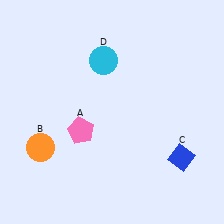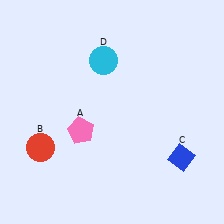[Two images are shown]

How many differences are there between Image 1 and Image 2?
There is 1 difference between the two images.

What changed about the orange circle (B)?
In Image 1, B is orange. In Image 2, it changed to red.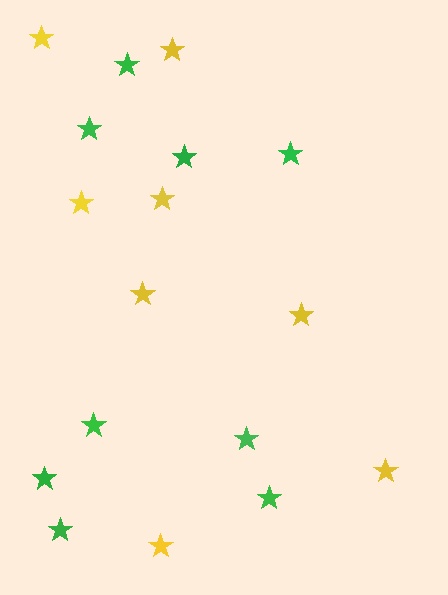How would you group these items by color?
There are 2 groups: one group of green stars (9) and one group of yellow stars (8).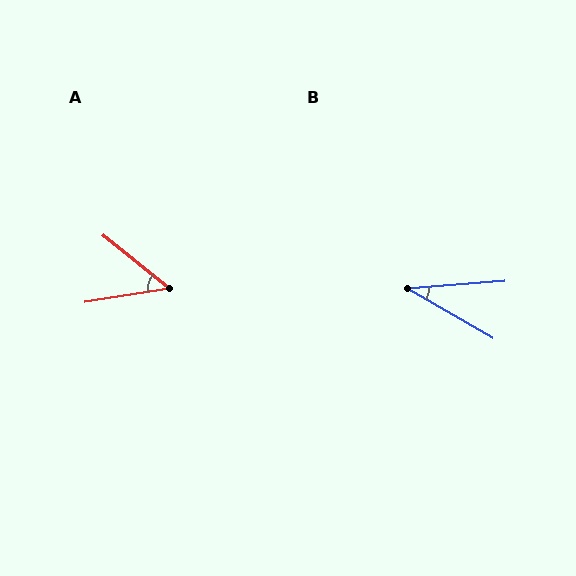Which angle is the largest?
A, at approximately 48 degrees.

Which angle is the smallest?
B, at approximately 35 degrees.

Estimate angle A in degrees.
Approximately 48 degrees.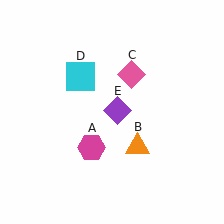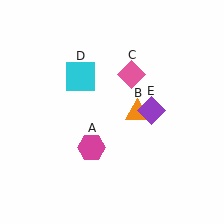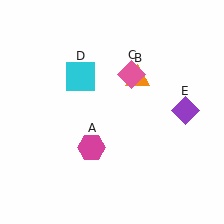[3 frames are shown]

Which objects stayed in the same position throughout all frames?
Magenta hexagon (object A) and pink diamond (object C) and cyan square (object D) remained stationary.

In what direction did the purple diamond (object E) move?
The purple diamond (object E) moved right.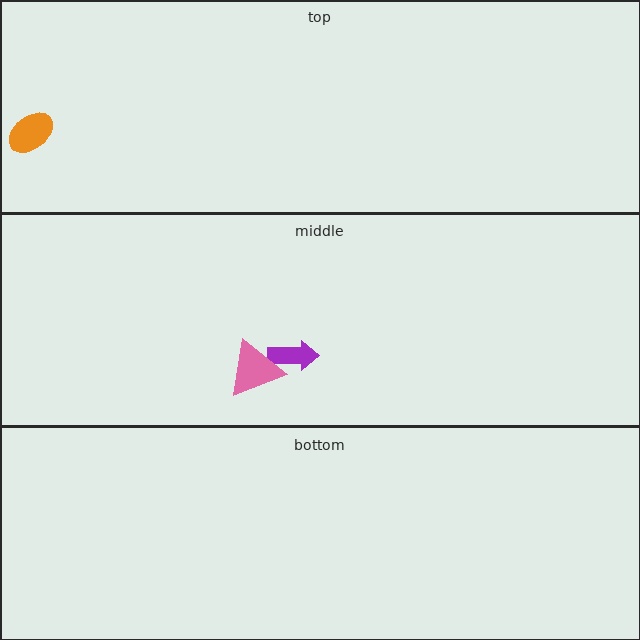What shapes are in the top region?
The orange ellipse.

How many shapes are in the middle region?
2.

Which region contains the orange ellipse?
The top region.